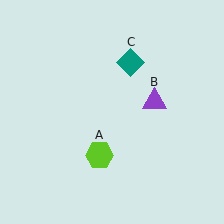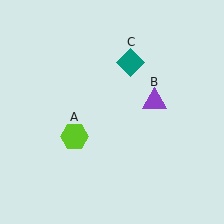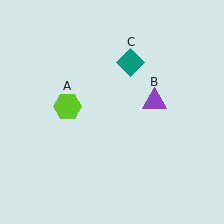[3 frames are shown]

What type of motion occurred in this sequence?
The lime hexagon (object A) rotated clockwise around the center of the scene.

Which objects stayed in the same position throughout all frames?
Purple triangle (object B) and teal diamond (object C) remained stationary.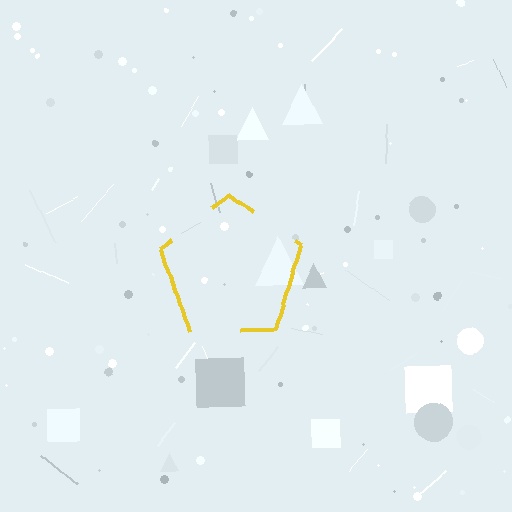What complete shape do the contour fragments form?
The contour fragments form a pentagon.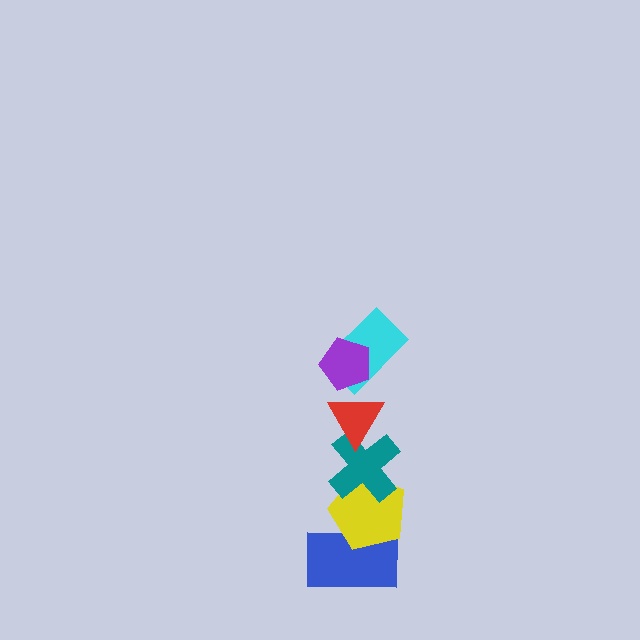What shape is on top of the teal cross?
The red triangle is on top of the teal cross.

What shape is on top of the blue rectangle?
The yellow pentagon is on top of the blue rectangle.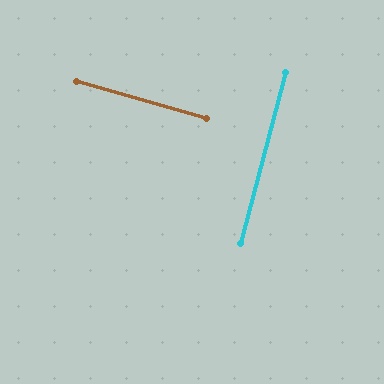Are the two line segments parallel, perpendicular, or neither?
Perpendicular — they meet at approximately 89°.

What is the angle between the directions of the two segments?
Approximately 89 degrees.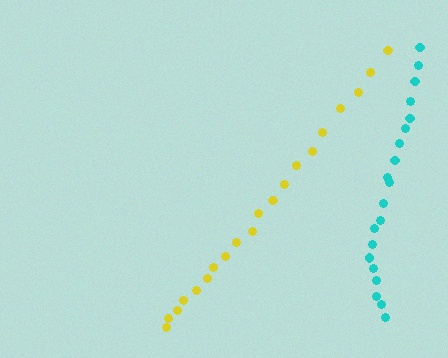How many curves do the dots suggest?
There are 2 distinct paths.